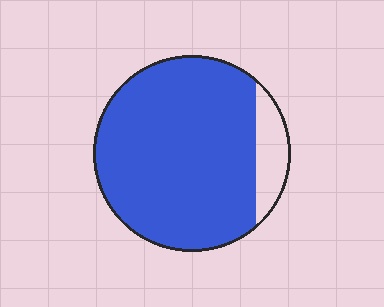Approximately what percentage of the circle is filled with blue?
Approximately 90%.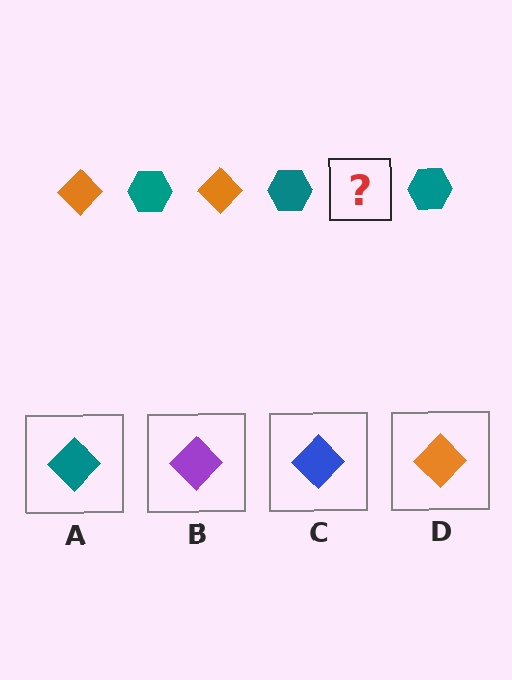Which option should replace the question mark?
Option D.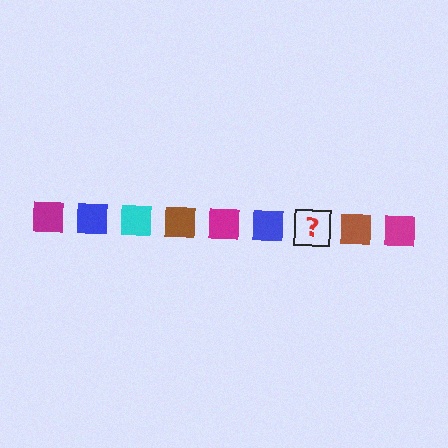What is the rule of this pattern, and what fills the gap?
The rule is that the pattern cycles through magenta, blue, cyan, brown squares. The gap should be filled with a cyan square.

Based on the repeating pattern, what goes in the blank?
The blank should be a cyan square.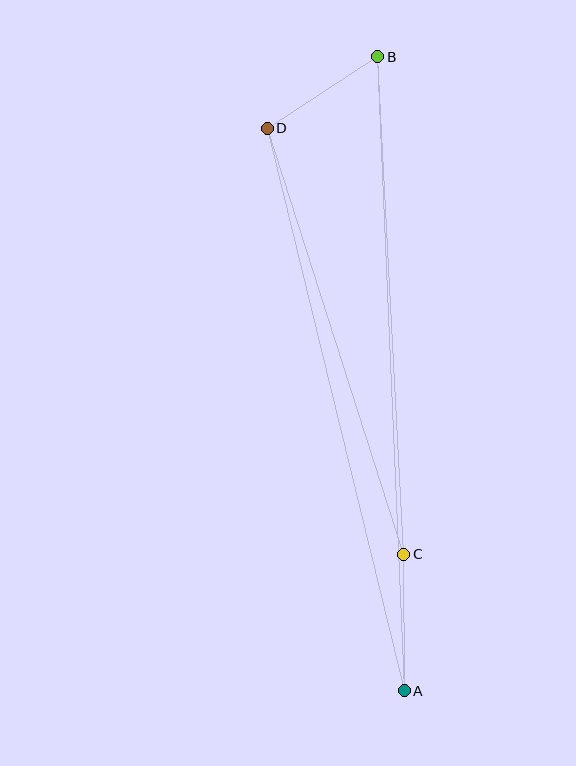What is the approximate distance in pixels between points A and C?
The distance between A and C is approximately 137 pixels.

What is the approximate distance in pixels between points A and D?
The distance between A and D is approximately 579 pixels.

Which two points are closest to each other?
Points B and D are closest to each other.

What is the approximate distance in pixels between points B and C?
The distance between B and C is approximately 498 pixels.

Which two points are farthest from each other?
Points A and B are farthest from each other.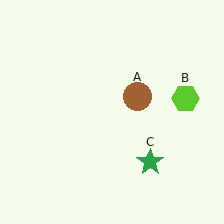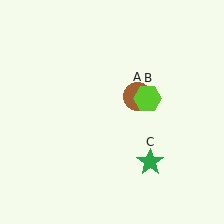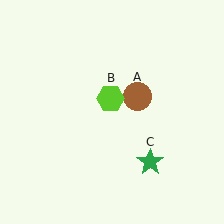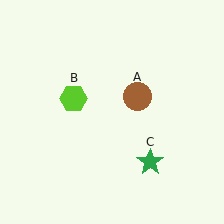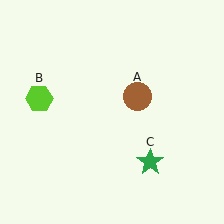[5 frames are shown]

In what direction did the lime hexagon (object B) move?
The lime hexagon (object B) moved left.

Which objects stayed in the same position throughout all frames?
Brown circle (object A) and green star (object C) remained stationary.